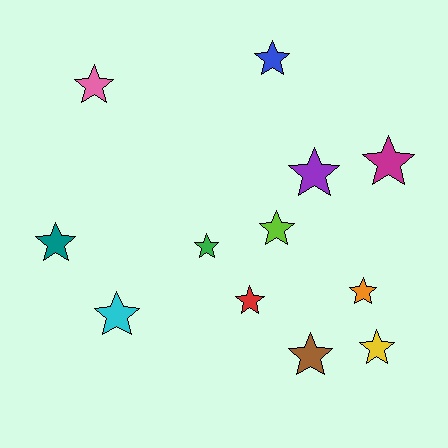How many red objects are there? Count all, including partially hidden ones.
There is 1 red object.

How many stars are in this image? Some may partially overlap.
There are 12 stars.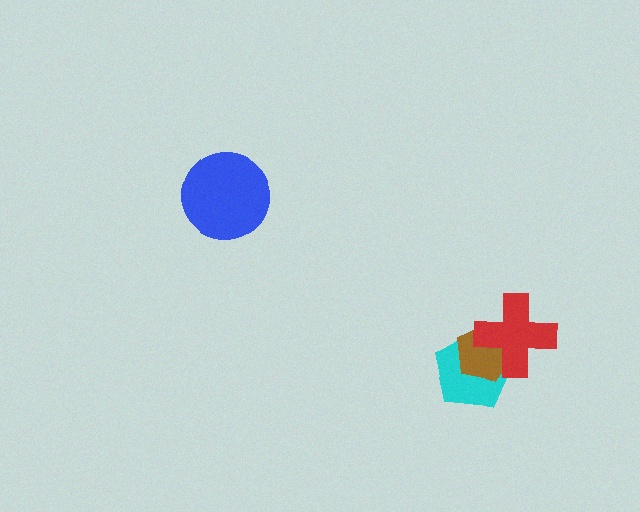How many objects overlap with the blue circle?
0 objects overlap with the blue circle.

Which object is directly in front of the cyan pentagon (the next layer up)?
The brown pentagon is directly in front of the cyan pentagon.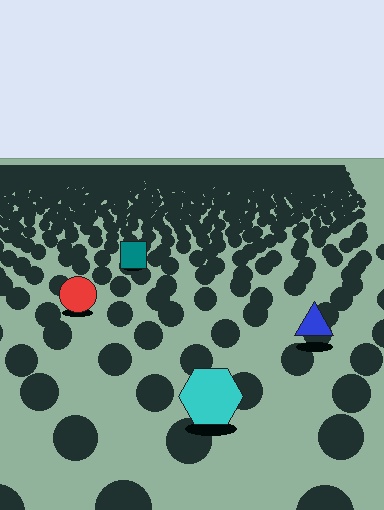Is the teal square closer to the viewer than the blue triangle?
No. The blue triangle is closer — you can tell from the texture gradient: the ground texture is coarser near it.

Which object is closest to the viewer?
The cyan hexagon is closest. The texture marks near it are larger and more spread out.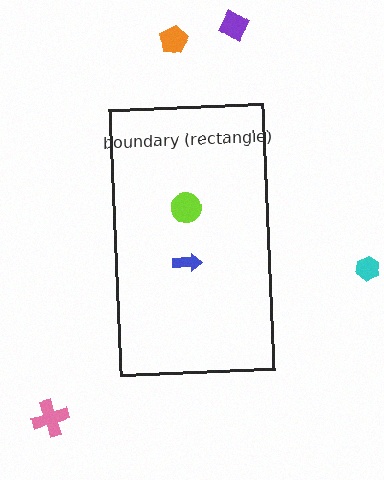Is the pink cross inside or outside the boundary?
Outside.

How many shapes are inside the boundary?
2 inside, 4 outside.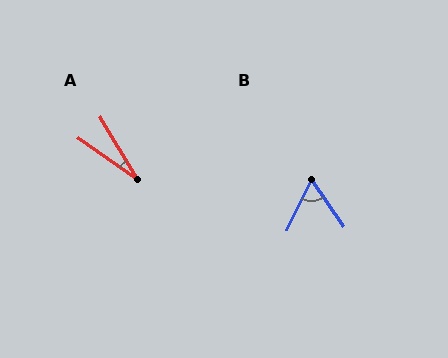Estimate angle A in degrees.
Approximately 24 degrees.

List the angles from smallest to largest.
A (24°), B (60°).